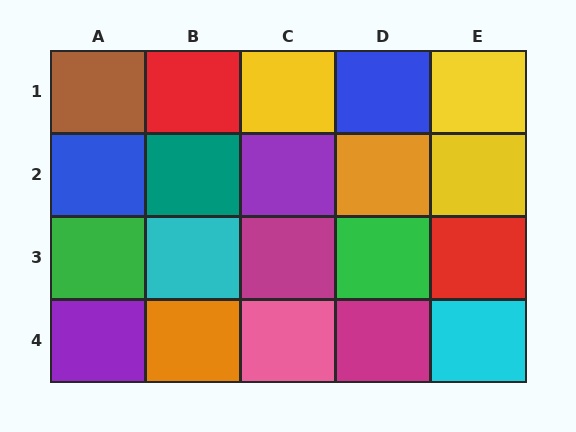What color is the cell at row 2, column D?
Orange.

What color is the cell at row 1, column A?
Brown.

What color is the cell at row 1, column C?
Yellow.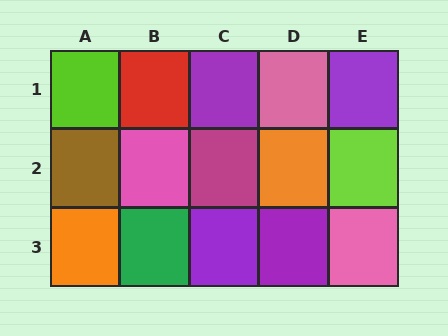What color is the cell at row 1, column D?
Pink.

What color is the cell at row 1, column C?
Purple.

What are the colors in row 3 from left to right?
Orange, green, purple, purple, pink.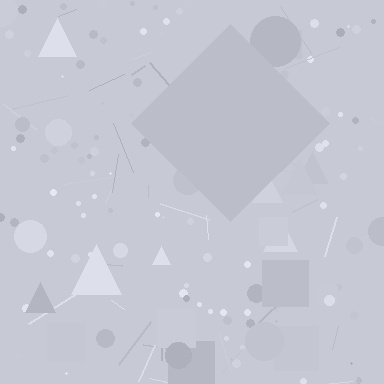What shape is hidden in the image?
A diamond is hidden in the image.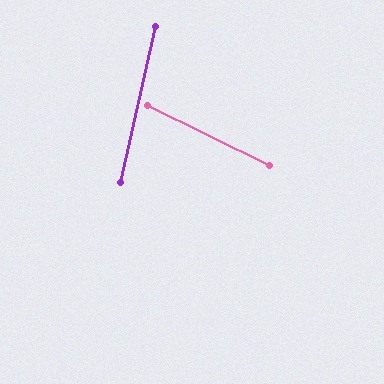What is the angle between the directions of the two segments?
Approximately 76 degrees.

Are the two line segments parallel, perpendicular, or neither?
Neither parallel nor perpendicular — they differ by about 76°.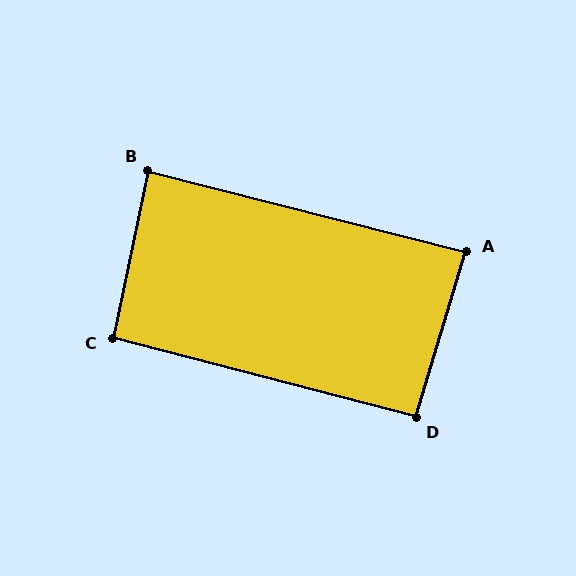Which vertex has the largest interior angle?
C, at approximately 93 degrees.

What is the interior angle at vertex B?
Approximately 88 degrees (approximately right).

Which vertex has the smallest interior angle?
A, at approximately 87 degrees.